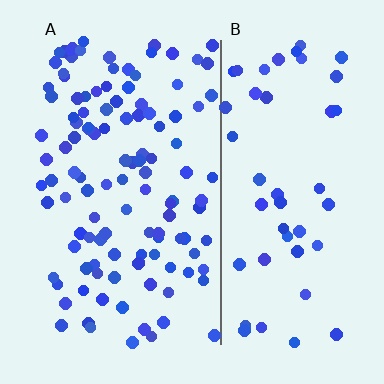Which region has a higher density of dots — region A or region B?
A (the left).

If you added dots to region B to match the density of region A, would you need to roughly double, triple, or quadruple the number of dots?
Approximately double.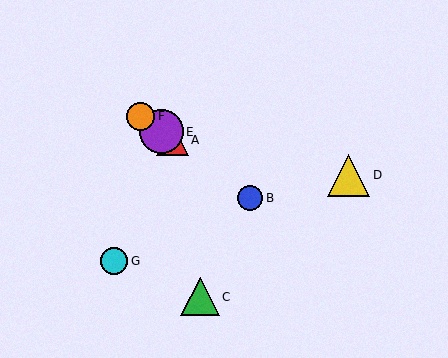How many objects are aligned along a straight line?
4 objects (A, B, E, F) are aligned along a straight line.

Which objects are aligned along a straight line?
Objects A, B, E, F are aligned along a straight line.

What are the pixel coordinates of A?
Object A is at (172, 140).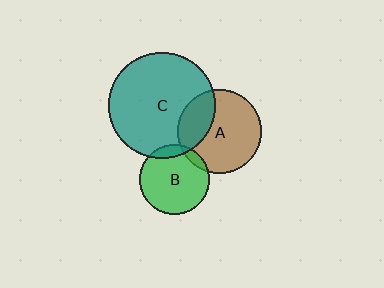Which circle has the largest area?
Circle C (teal).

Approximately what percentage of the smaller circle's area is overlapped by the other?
Approximately 30%.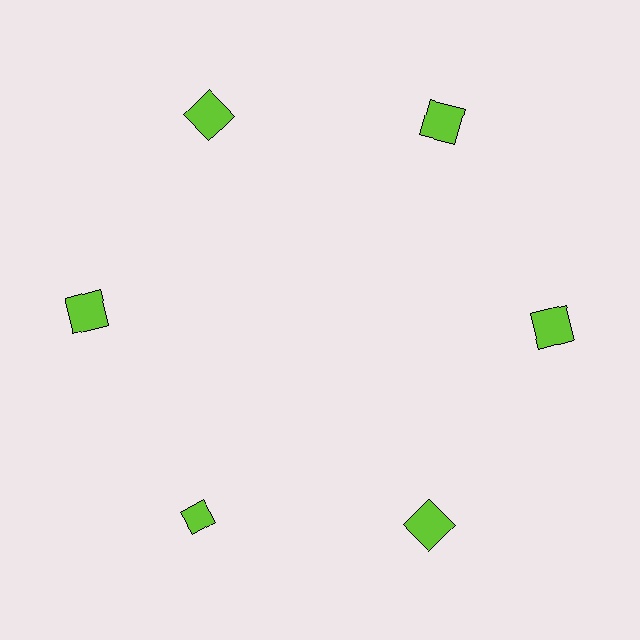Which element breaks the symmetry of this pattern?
The lime diamond at roughly the 7 o'clock position breaks the symmetry. All other shapes are lime squares.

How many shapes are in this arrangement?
There are 6 shapes arranged in a ring pattern.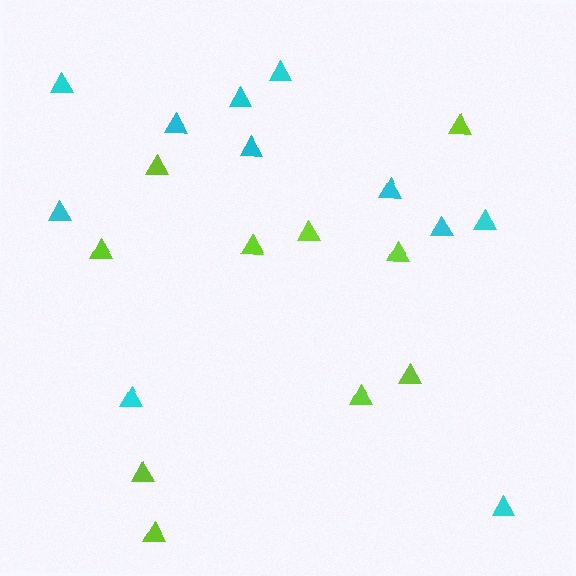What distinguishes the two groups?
There are 2 groups: one group of lime triangles (10) and one group of cyan triangles (11).